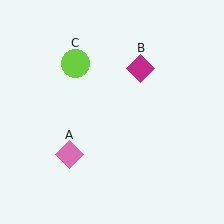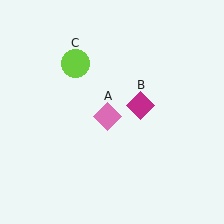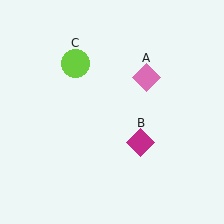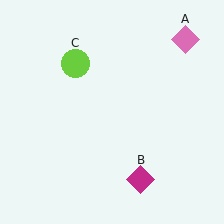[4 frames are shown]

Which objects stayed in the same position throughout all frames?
Lime circle (object C) remained stationary.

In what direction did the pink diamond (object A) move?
The pink diamond (object A) moved up and to the right.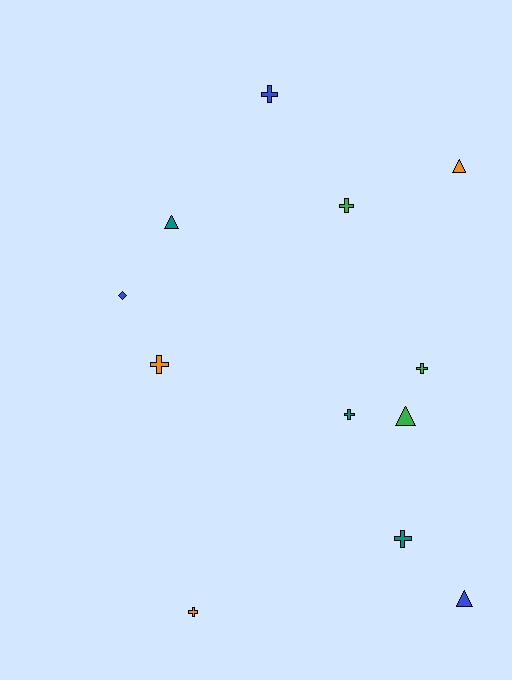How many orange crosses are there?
There are 2 orange crosses.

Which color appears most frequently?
Green, with 3 objects.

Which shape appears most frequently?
Cross, with 7 objects.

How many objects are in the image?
There are 12 objects.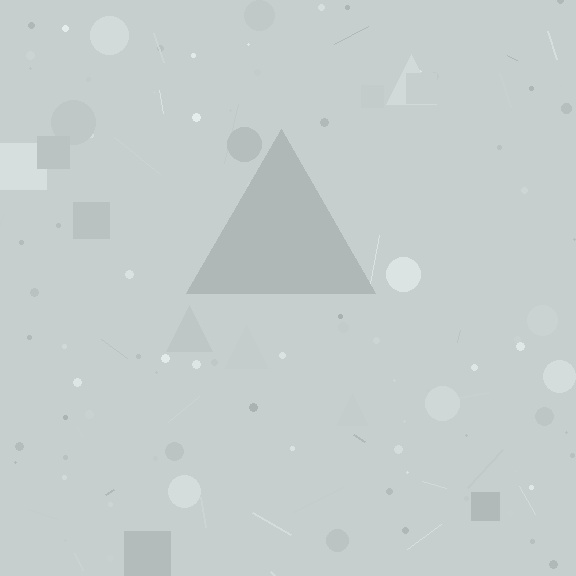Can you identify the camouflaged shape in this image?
The camouflaged shape is a triangle.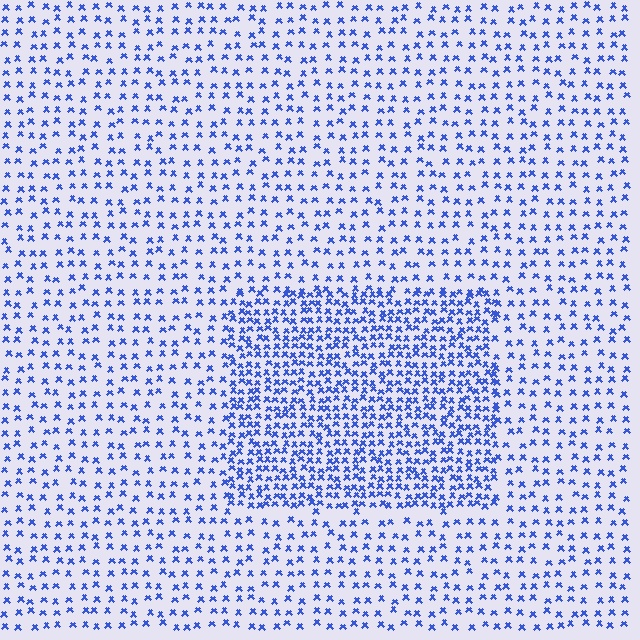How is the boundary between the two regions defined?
The boundary is defined by a change in element density (approximately 2.2x ratio). All elements are the same color, size, and shape.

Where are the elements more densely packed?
The elements are more densely packed inside the rectangle boundary.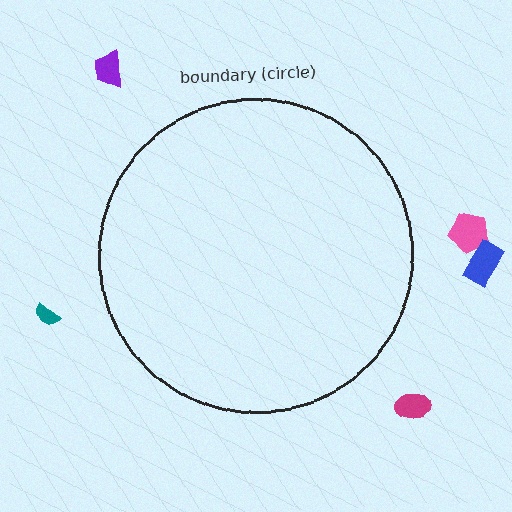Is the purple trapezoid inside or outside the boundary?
Outside.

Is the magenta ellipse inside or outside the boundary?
Outside.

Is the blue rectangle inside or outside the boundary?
Outside.